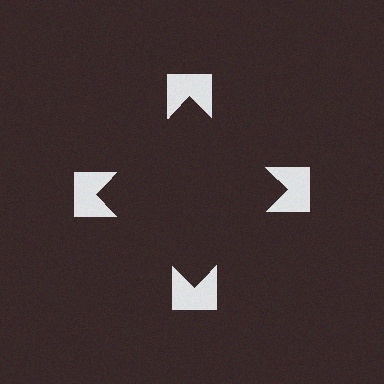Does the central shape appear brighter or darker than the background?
It typically appears slightly darker than the background, even though no actual brightness change is drawn.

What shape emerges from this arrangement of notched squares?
An illusory square — its edges are inferred from the aligned wedge cuts in the notched squares, not physically drawn.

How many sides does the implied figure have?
4 sides.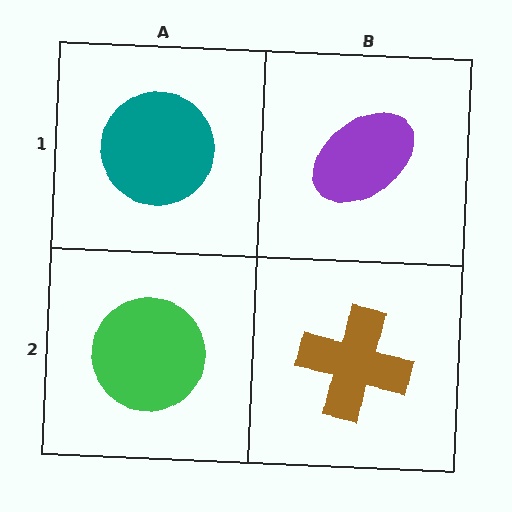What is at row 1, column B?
A purple ellipse.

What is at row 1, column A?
A teal circle.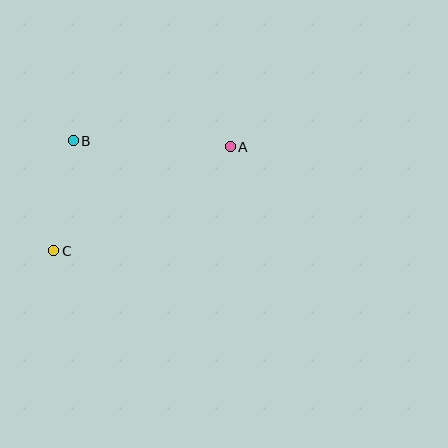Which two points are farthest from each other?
Points A and C are farthest from each other.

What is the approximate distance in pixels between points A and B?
The distance between A and B is approximately 157 pixels.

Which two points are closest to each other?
Points B and C are closest to each other.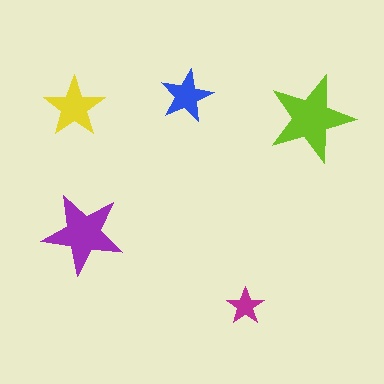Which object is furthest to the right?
The lime star is rightmost.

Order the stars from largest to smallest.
the lime one, the purple one, the yellow one, the blue one, the magenta one.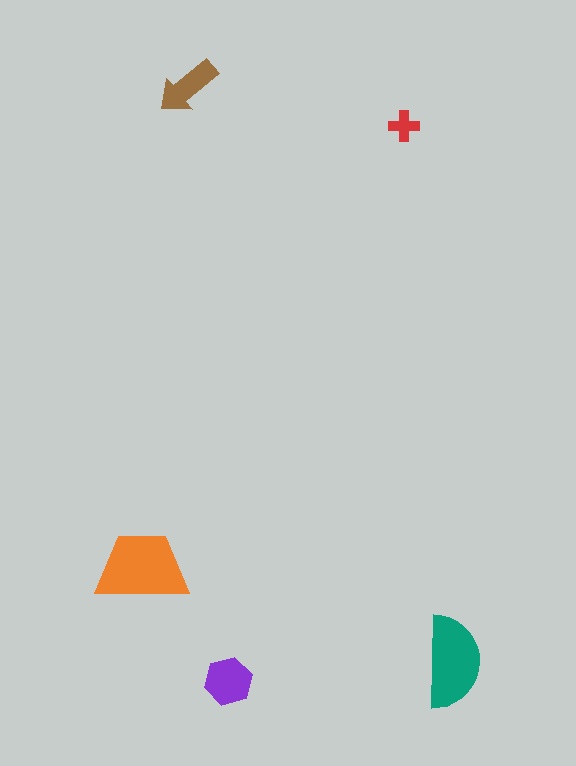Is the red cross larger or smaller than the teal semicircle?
Smaller.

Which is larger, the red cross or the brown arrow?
The brown arrow.